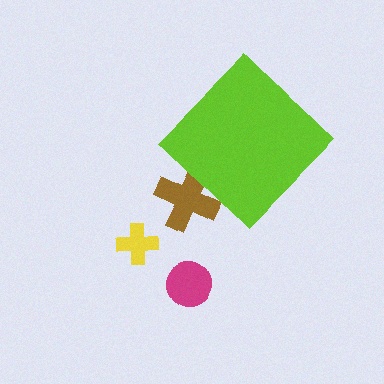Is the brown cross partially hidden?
Yes, the brown cross is partially hidden behind the lime diamond.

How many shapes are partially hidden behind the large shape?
1 shape is partially hidden.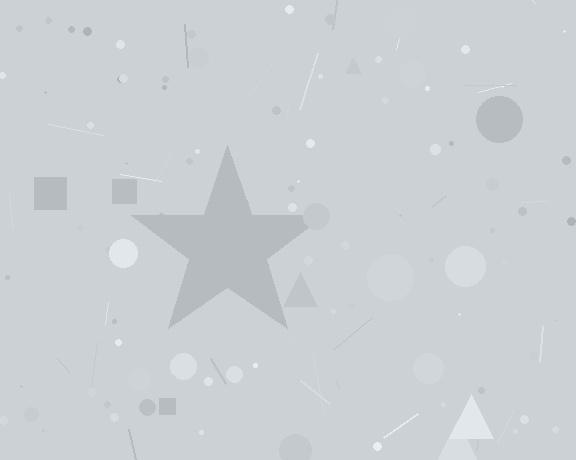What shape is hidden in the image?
A star is hidden in the image.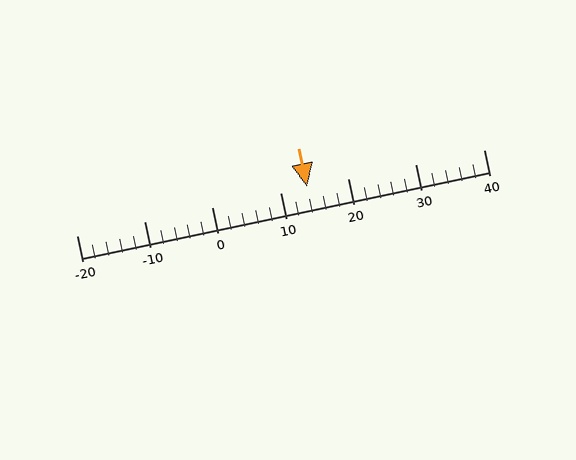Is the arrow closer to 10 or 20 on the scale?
The arrow is closer to 10.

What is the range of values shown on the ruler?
The ruler shows values from -20 to 40.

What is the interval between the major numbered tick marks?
The major tick marks are spaced 10 units apart.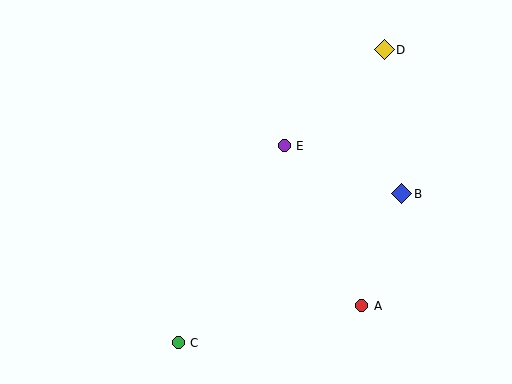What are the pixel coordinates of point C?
Point C is at (178, 343).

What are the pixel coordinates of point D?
Point D is at (384, 50).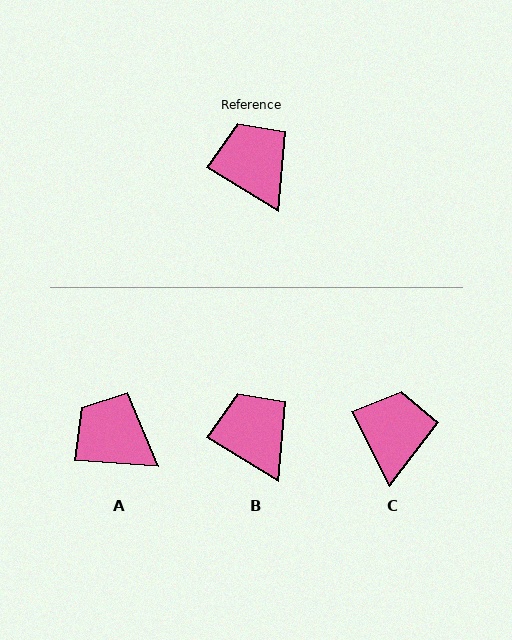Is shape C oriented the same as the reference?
No, it is off by about 33 degrees.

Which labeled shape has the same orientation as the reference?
B.